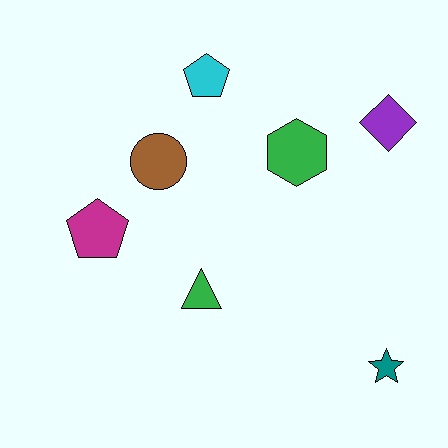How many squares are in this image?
There are no squares.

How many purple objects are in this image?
There is 1 purple object.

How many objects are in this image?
There are 7 objects.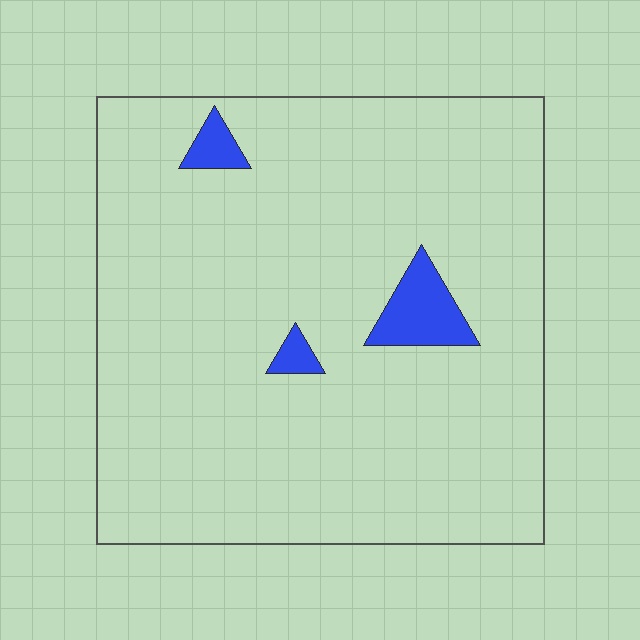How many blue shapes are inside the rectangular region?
3.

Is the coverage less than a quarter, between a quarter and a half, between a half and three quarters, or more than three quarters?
Less than a quarter.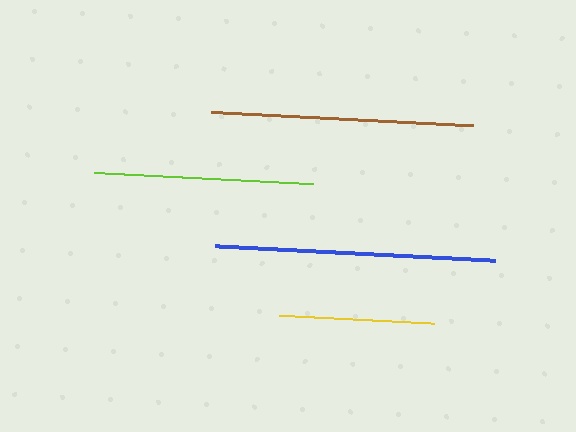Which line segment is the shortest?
The yellow line is the shortest at approximately 154 pixels.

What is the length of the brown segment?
The brown segment is approximately 262 pixels long.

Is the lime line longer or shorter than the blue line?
The blue line is longer than the lime line.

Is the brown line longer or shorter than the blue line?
The blue line is longer than the brown line.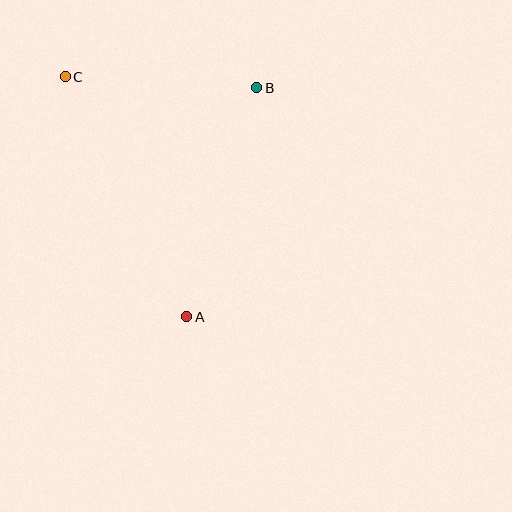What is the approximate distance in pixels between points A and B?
The distance between A and B is approximately 239 pixels.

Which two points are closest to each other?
Points B and C are closest to each other.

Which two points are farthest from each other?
Points A and C are farthest from each other.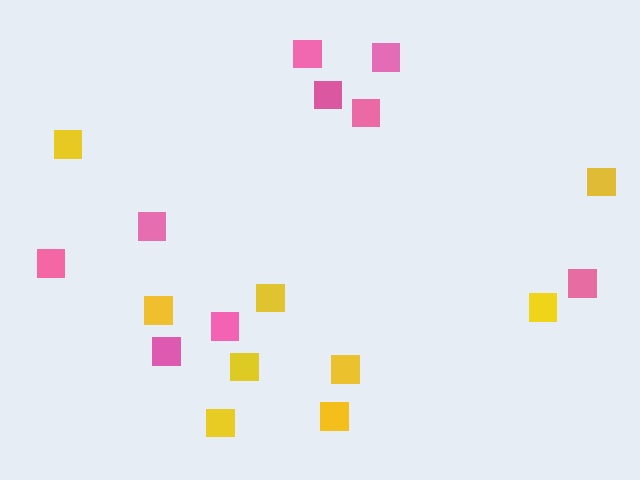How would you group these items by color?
There are 2 groups: one group of pink squares (9) and one group of yellow squares (9).